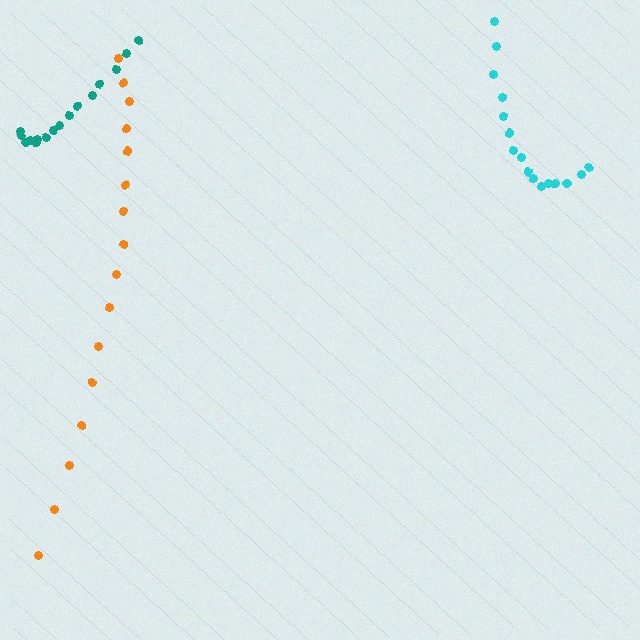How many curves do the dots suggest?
There are 3 distinct paths.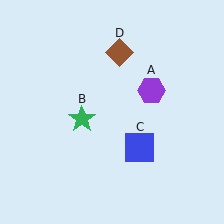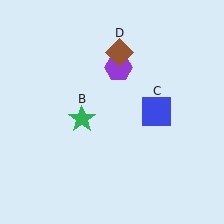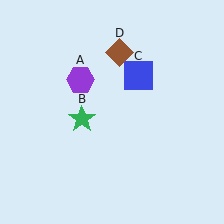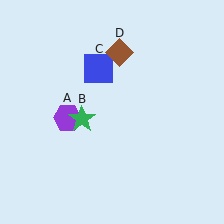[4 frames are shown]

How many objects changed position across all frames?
2 objects changed position: purple hexagon (object A), blue square (object C).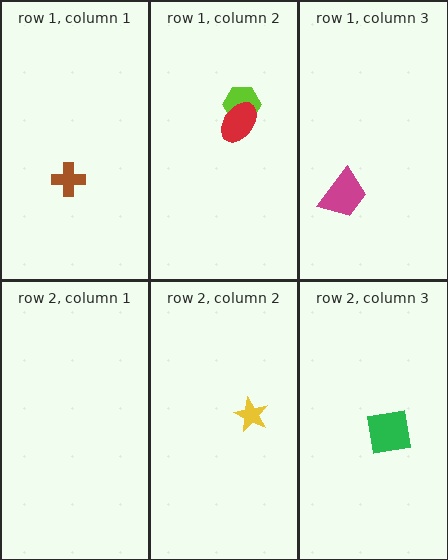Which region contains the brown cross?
The row 1, column 1 region.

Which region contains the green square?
The row 2, column 3 region.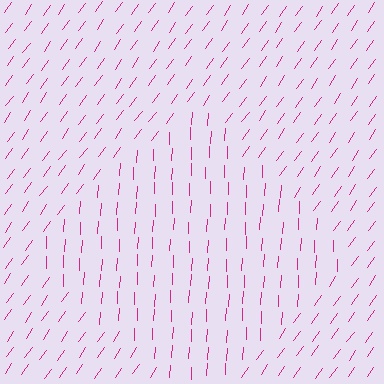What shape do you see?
I see a diamond.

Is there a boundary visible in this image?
Yes, there is a texture boundary formed by a change in line orientation.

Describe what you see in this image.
The image is filled with small magenta line segments. A diamond region in the image has lines oriented differently from the surrounding lines, creating a visible texture boundary.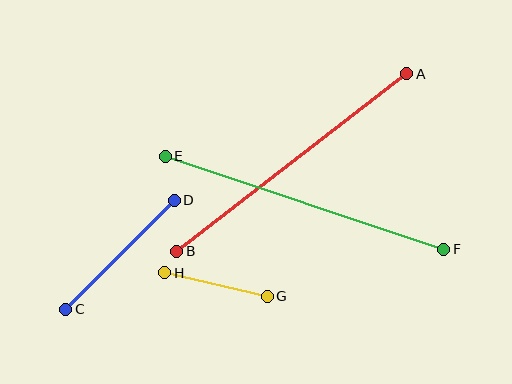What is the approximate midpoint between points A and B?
The midpoint is at approximately (292, 163) pixels.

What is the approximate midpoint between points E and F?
The midpoint is at approximately (305, 203) pixels.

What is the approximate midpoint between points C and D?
The midpoint is at approximately (120, 255) pixels.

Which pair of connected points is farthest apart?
Points E and F are farthest apart.